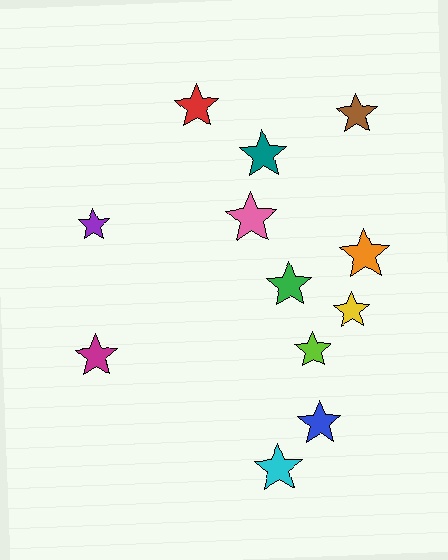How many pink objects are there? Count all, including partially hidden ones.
There is 1 pink object.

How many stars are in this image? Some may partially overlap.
There are 12 stars.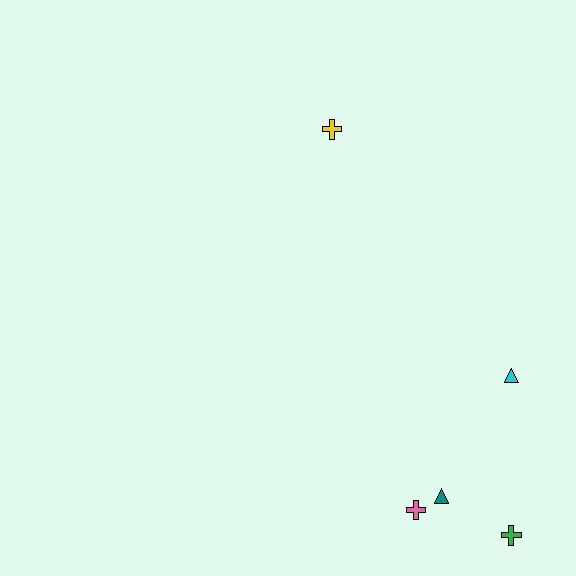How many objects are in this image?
There are 5 objects.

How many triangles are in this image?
There are 2 triangles.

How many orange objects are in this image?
There are no orange objects.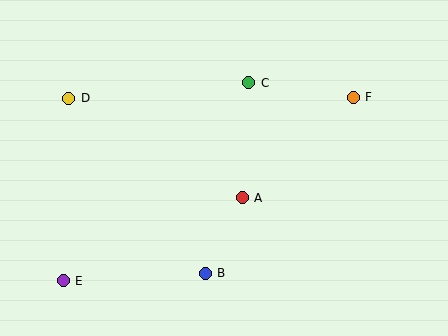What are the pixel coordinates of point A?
Point A is at (242, 198).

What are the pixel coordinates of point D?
Point D is at (69, 98).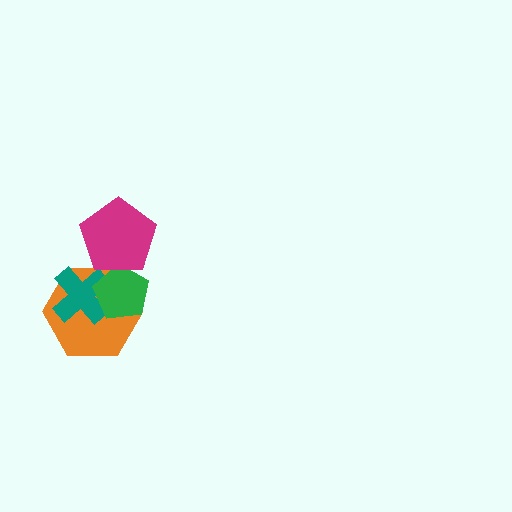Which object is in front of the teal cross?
The green pentagon is in front of the teal cross.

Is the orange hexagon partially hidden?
Yes, it is partially covered by another shape.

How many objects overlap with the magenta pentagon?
2 objects overlap with the magenta pentagon.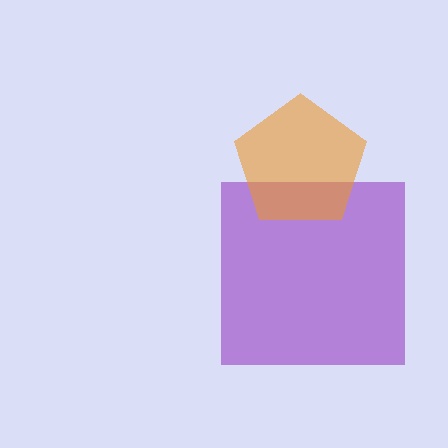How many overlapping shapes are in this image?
There are 2 overlapping shapes in the image.